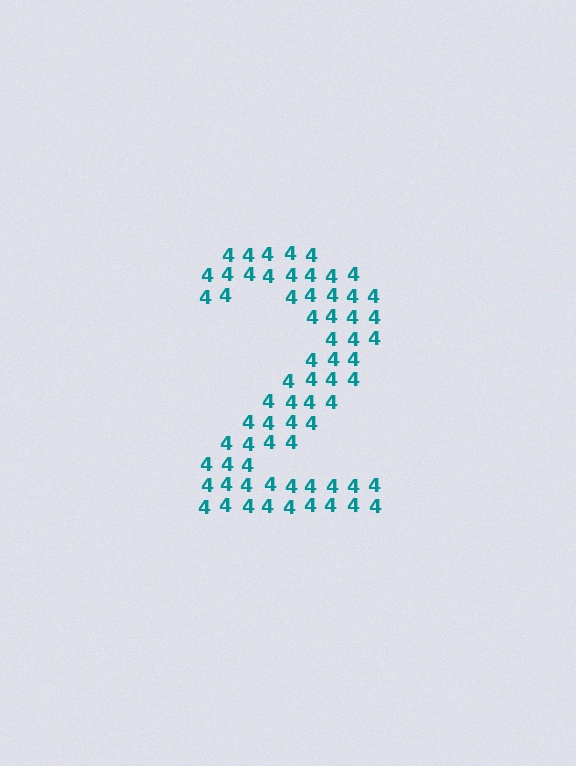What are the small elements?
The small elements are digit 4's.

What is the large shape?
The large shape is the digit 2.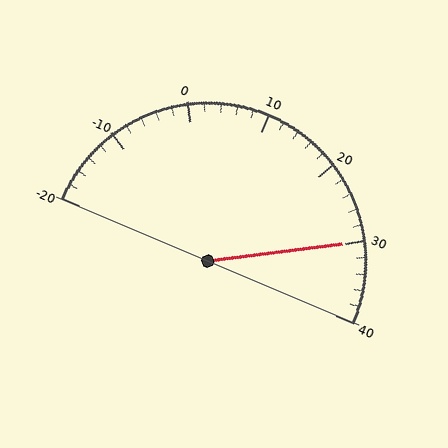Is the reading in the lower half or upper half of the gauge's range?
The reading is in the upper half of the range (-20 to 40).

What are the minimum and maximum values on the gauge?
The gauge ranges from -20 to 40.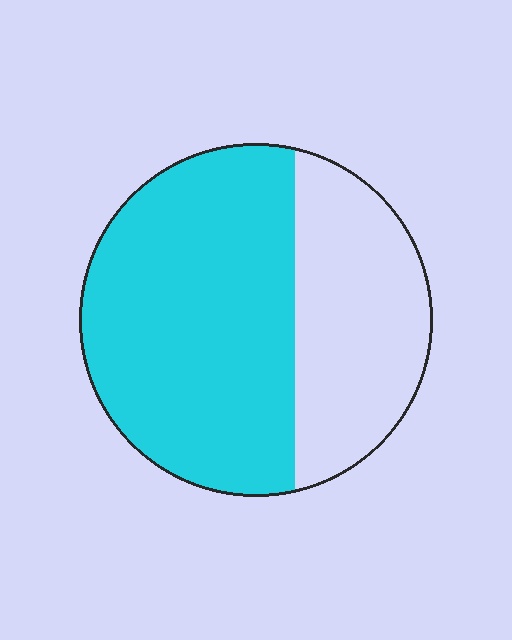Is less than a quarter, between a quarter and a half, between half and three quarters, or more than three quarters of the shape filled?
Between half and three quarters.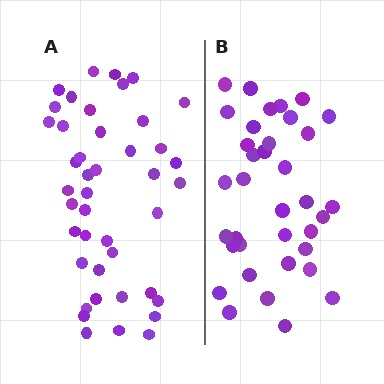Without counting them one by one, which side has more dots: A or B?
Region A (the left region) has more dots.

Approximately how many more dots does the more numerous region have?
Region A has roughly 8 or so more dots than region B.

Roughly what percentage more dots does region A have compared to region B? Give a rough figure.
About 20% more.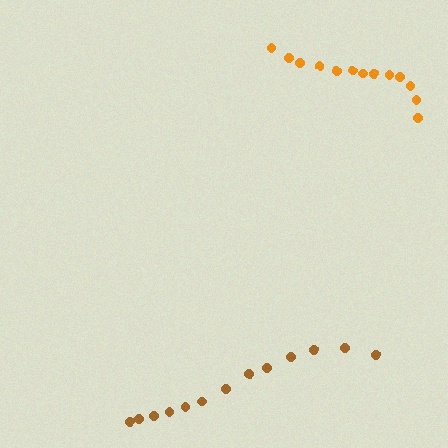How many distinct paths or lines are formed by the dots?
There are 2 distinct paths.